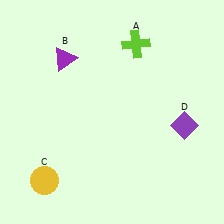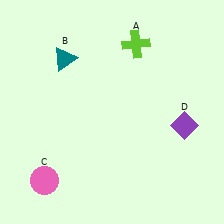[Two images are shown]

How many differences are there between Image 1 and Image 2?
There are 2 differences between the two images.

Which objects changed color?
B changed from purple to teal. C changed from yellow to pink.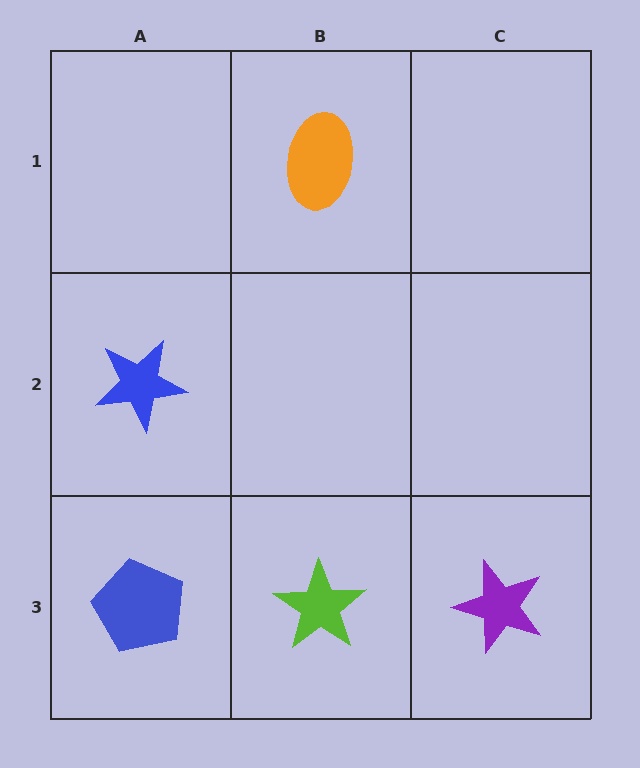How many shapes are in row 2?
1 shape.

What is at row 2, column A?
A blue star.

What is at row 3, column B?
A lime star.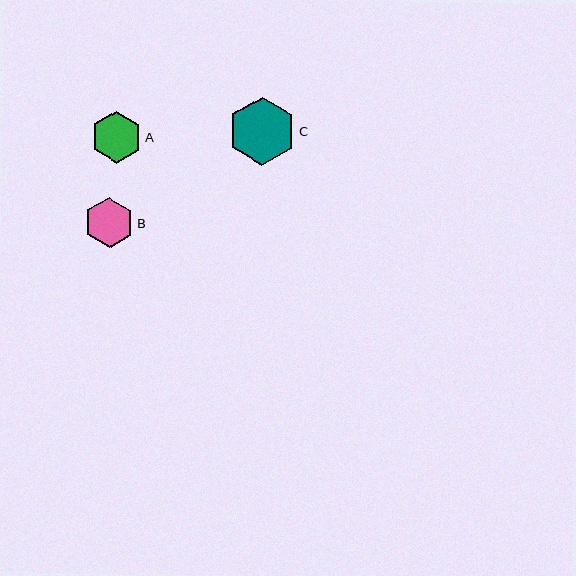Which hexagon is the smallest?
Hexagon B is the smallest with a size of approximately 50 pixels.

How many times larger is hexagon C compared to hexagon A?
Hexagon C is approximately 1.3 times the size of hexagon A.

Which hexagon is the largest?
Hexagon C is the largest with a size of approximately 68 pixels.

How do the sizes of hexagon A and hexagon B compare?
Hexagon A and hexagon B are approximately the same size.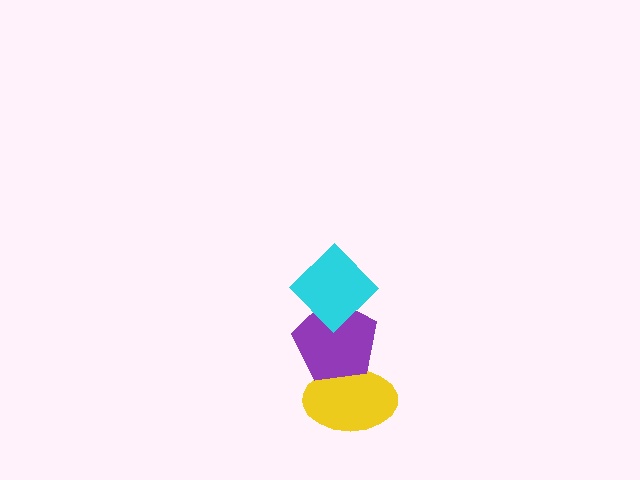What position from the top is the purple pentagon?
The purple pentagon is 2nd from the top.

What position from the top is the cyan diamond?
The cyan diamond is 1st from the top.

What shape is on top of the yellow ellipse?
The purple pentagon is on top of the yellow ellipse.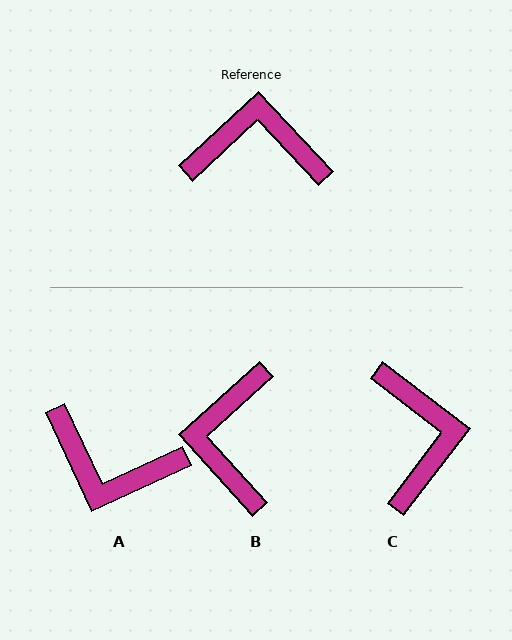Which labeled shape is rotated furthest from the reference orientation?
A, about 162 degrees away.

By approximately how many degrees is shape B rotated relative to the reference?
Approximately 89 degrees counter-clockwise.